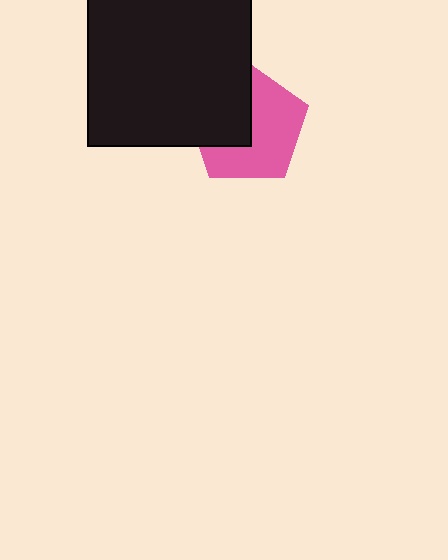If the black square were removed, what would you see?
You would see the complete pink pentagon.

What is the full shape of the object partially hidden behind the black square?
The partially hidden object is a pink pentagon.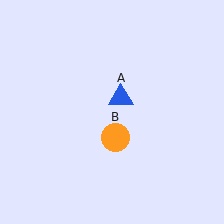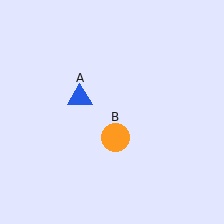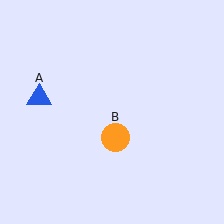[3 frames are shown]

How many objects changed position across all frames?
1 object changed position: blue triangle (object A).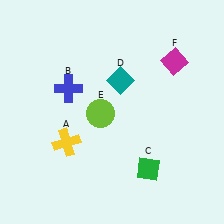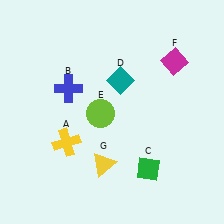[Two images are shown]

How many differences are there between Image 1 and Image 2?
There is 1 difference between the two images.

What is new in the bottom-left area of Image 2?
A yellow triangle (G) was added in the bottom-left area of Image 2.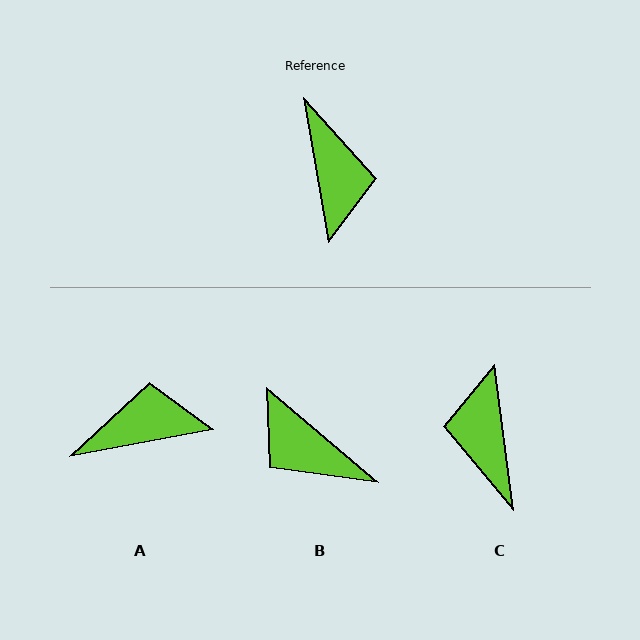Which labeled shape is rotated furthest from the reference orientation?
C, about 178 degrees away.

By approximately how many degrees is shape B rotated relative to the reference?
Approximately 140 degrees clockwise.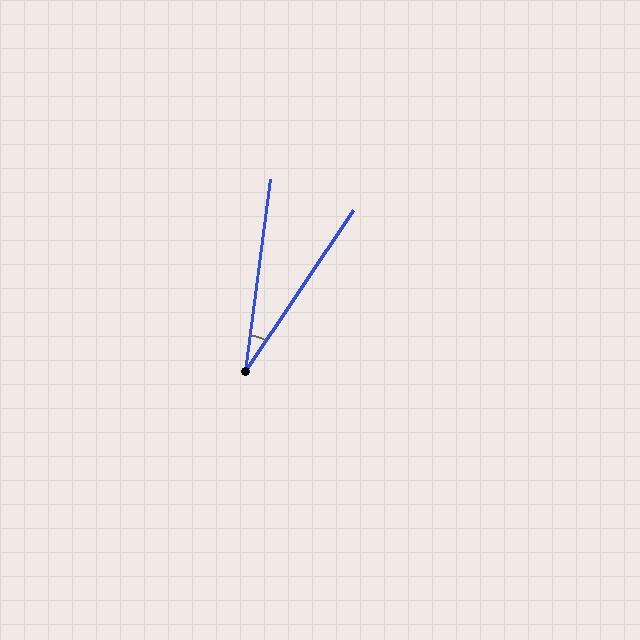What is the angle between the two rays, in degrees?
Approximately 26 degrees.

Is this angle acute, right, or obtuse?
It is acute.